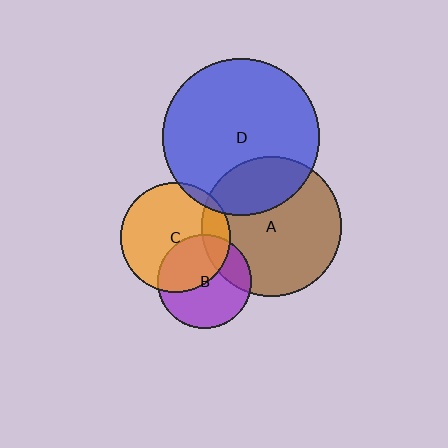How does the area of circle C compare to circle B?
Approximately 1.4 times.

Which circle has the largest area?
Circle D (blue).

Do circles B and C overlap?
Yes.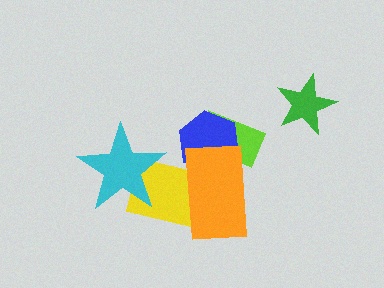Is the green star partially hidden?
No, no other shape covers it.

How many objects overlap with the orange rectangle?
3 objects overlap with the orange rectangle.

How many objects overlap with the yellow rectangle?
3 objects overlap with the yellow rectangle.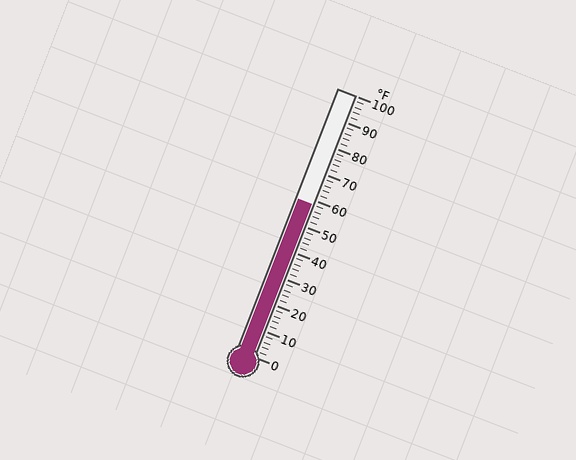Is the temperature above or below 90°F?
The temperature is below 90°F.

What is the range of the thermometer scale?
The thermometer scale ranges from 0°F to 100°F.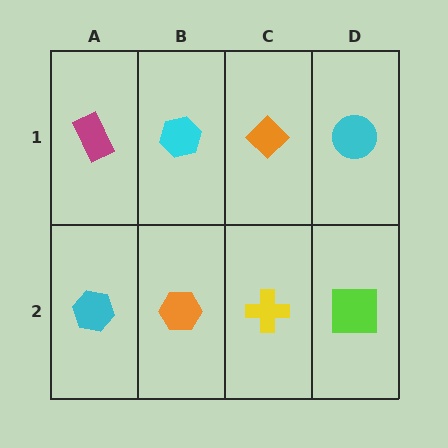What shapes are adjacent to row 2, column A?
A magenta rectangle (row 1, column A), an orange hexagon (row 2, column B).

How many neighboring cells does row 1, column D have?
2.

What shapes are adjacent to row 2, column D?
A cyan circle (row 1, column D), a yellow cross (row 2, column C).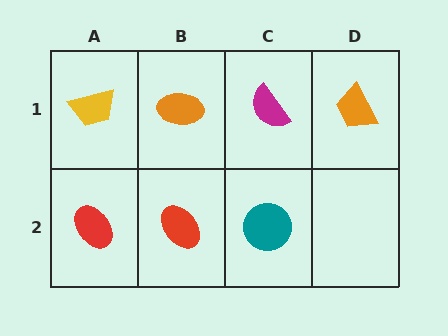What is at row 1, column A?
A yellow trapezoid.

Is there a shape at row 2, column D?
No, that cell is empty.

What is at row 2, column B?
A red ellipse.